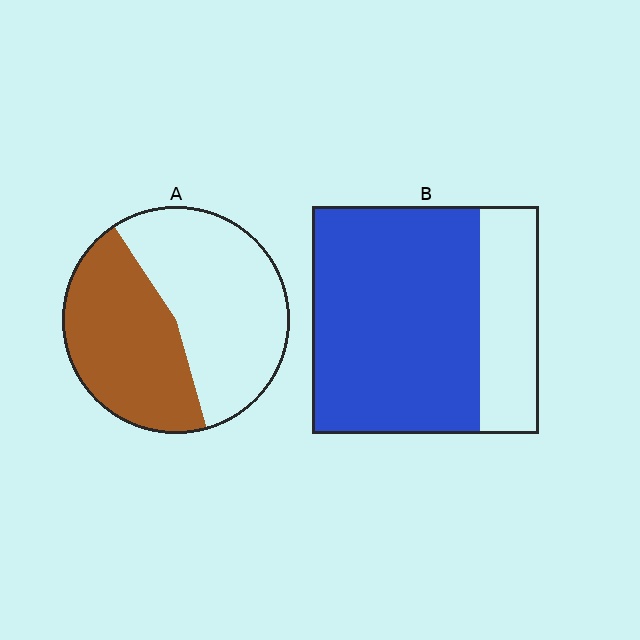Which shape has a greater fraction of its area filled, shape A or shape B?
Shape B.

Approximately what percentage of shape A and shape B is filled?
A is approximately 45% and B is approximately 75%.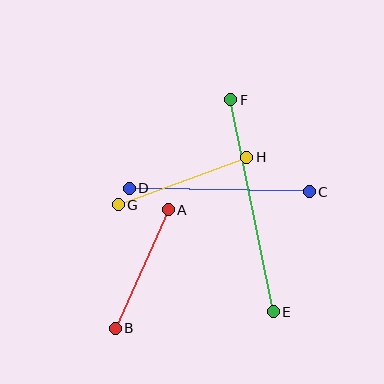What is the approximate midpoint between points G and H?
The midpoint is at approximately (182, 181) pixels.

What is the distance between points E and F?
The distance is approximately 217 pixels.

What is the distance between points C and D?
The distance is approximately 180 pixels.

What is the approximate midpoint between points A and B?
The midpoint is at approximately (142, 269) pixels.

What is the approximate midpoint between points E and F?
The midpoint is at approximately (252, 206) pixels.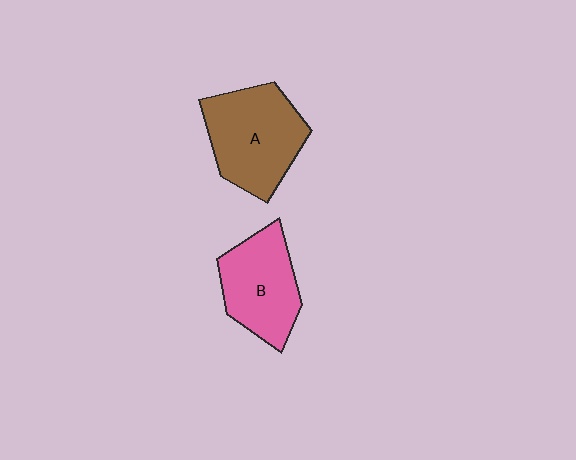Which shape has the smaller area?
Shape B (pink).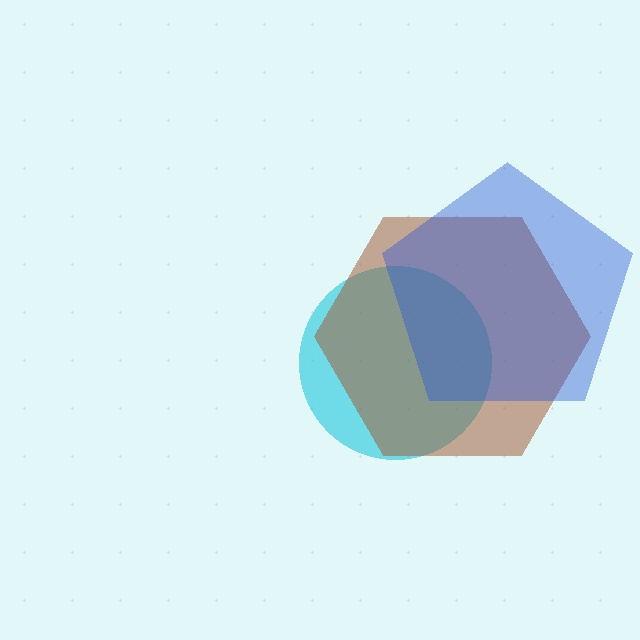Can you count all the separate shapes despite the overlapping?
Yes, there are 3 separate shapes.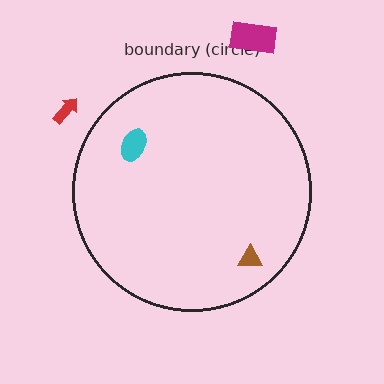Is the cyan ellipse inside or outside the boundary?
Inside.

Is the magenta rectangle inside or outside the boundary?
Outside.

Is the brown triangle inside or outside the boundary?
Inside.